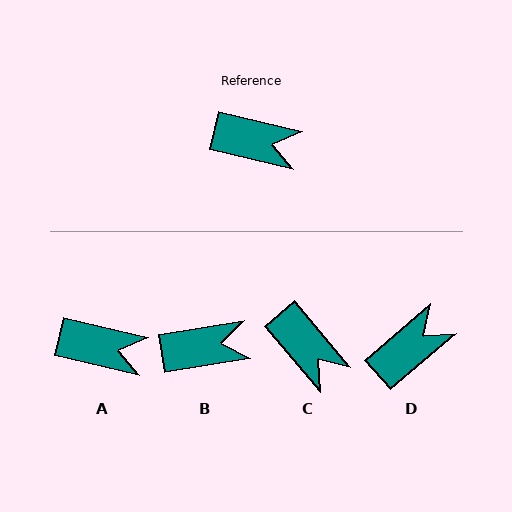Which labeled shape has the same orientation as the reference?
A.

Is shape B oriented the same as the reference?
No, it is off by about 22 degrees.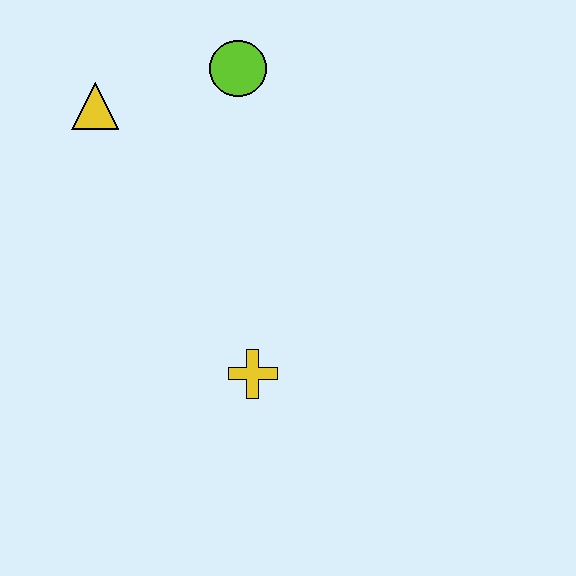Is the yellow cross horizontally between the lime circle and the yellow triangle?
No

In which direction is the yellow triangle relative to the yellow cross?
The yellow triangle is above the yellow cross.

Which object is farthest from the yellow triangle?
The yellow cross is farthest from the yellow triangle.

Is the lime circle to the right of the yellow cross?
No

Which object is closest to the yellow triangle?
The lime circle is closest to the yellow triangle.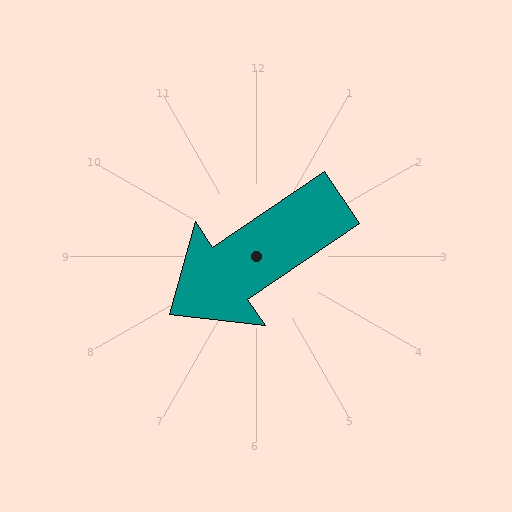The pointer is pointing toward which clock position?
Roughly 8 o'clock.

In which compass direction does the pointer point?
Southwest.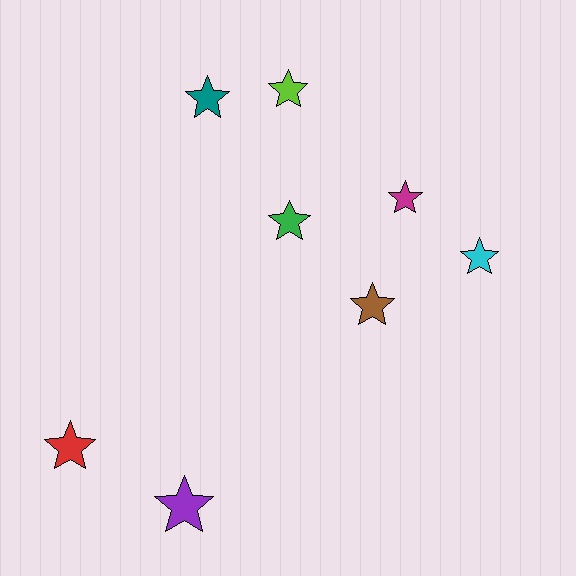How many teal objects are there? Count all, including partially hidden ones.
There is 1 teal object.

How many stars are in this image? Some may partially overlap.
There are 8 stars.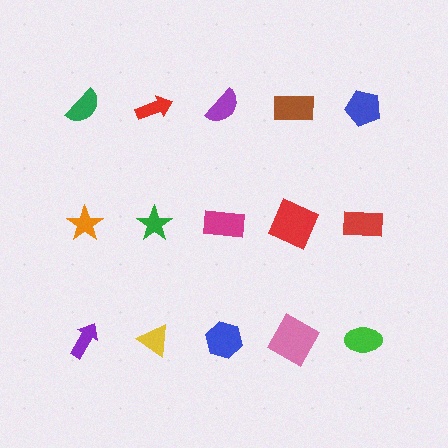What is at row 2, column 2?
A green star.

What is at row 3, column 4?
A pink square.